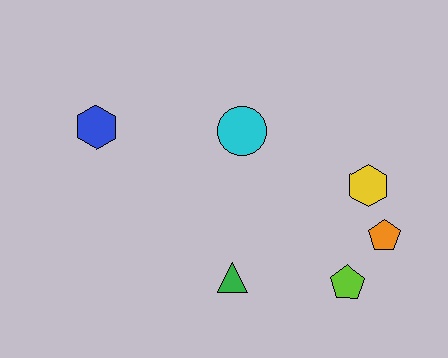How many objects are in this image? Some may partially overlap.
There are 6 objects.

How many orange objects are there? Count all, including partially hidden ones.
There is 1 orange object.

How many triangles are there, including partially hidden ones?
There is 1 triangle.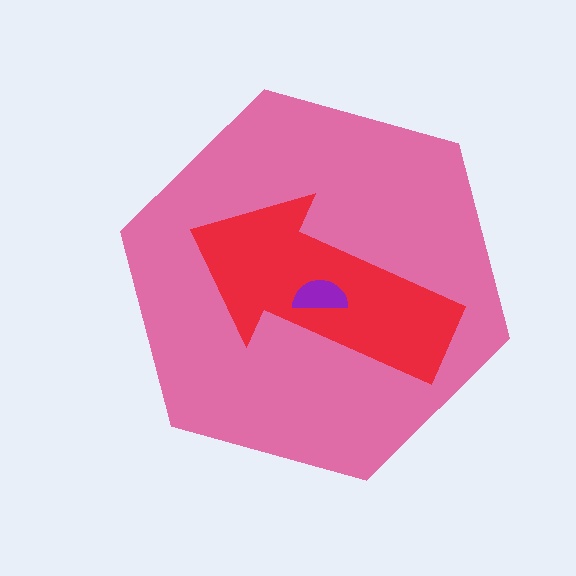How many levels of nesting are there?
3.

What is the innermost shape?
The purple semicircle.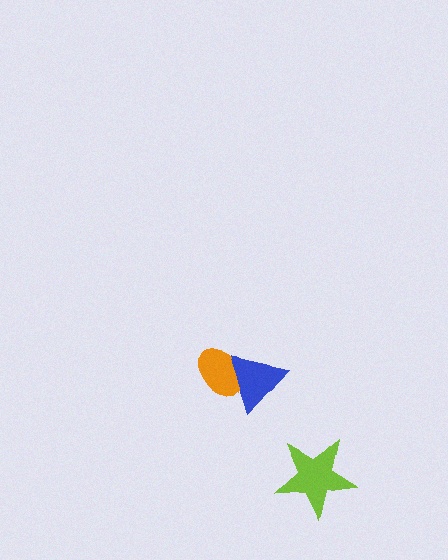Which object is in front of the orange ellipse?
The blue triangle is in front of the orange ellipse.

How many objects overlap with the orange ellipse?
1 object overlaps with the orange ellipse.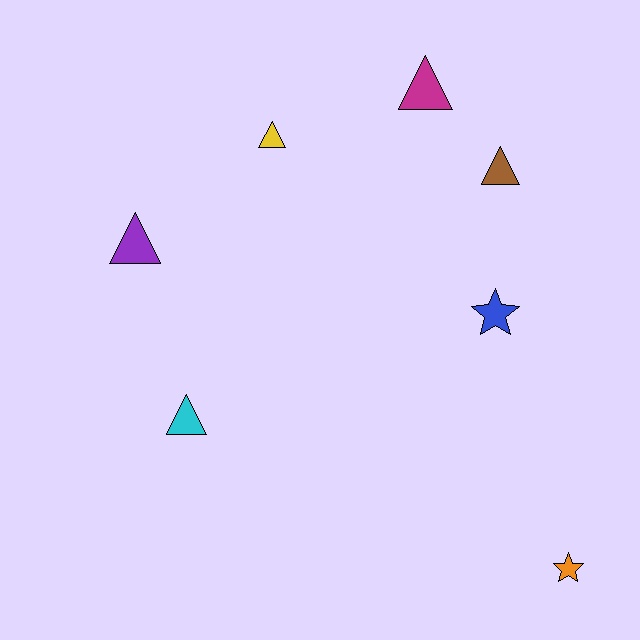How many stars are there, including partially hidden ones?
There are 2 stars.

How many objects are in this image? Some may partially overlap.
There are 7 objects.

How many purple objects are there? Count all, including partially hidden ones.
There is 1 purple object.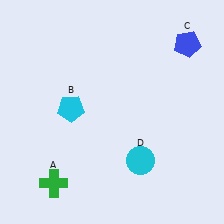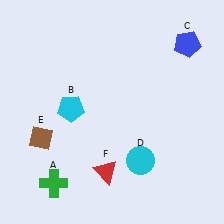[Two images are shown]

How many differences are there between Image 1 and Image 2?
There are 2 differences between the two images.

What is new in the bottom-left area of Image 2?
A red triangle (F) was added in the bottom-left area of Image 2.